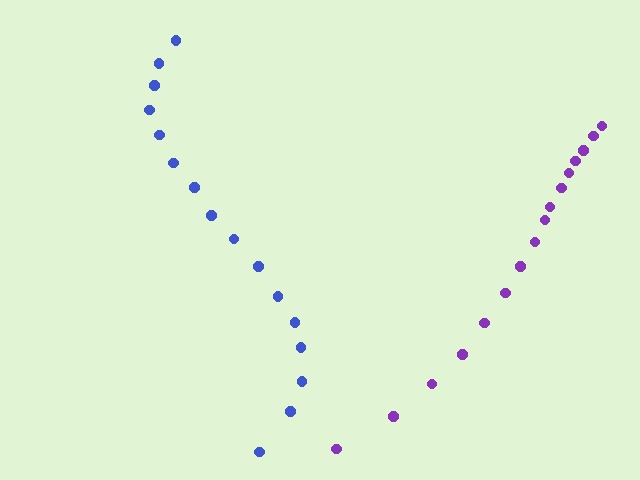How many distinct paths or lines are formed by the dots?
There are 2 distinct paths.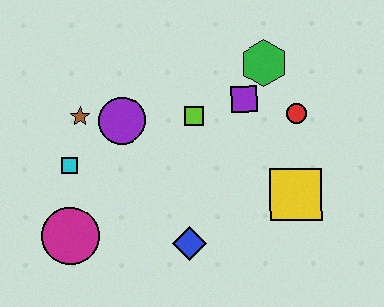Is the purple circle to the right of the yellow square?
No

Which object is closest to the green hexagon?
The purple square is closest to the green hexagon.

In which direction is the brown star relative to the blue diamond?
The brown star is above the blue diamond.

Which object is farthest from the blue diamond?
The green hexagon is farthest from the blue diamond.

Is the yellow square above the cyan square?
No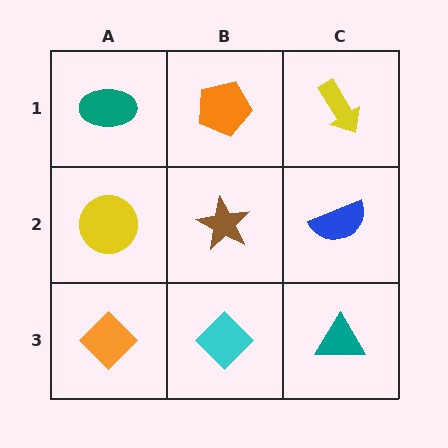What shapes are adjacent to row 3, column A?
A yellow circle (row 2, column A), a cyan diamond (row 3, column B).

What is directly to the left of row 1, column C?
An orange pentagon.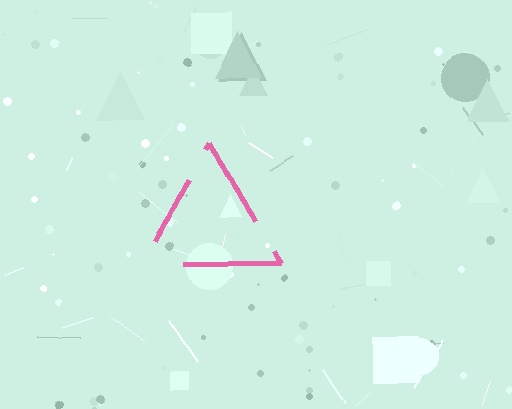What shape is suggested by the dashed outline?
The dashed outline suggests a triangle.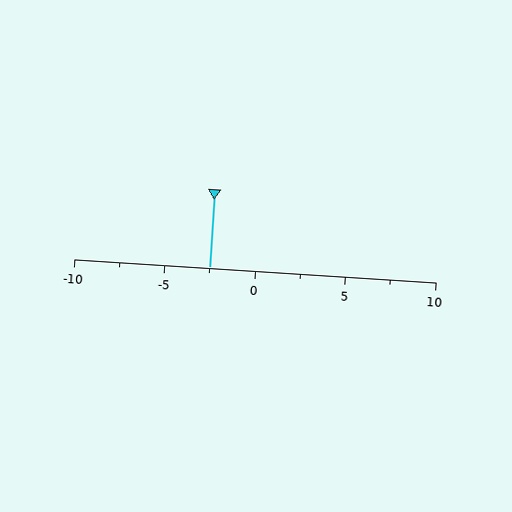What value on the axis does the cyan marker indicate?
The marker indicates approximately -2.5.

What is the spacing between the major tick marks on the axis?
The major ticks are spaced 5 apart.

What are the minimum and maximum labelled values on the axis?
The axis runs from -10 to 10.